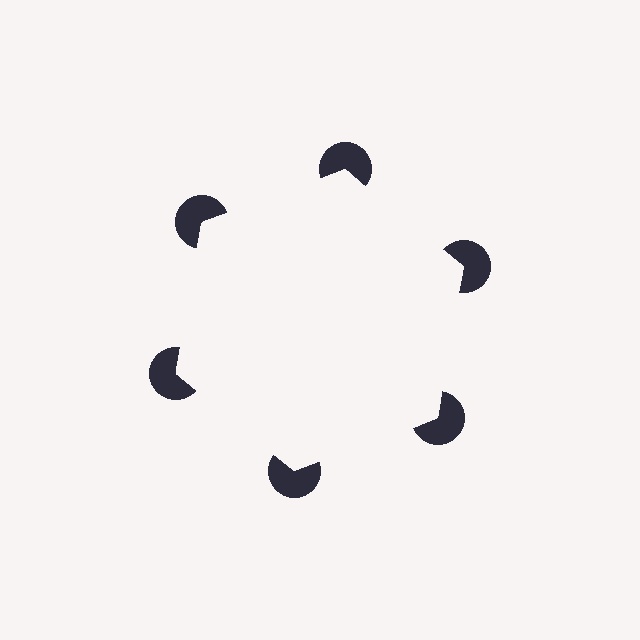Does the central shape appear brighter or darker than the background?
It typically appears slightly brighter than the background, even though no actual brightness change is drawn.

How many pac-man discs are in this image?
There are 6 — one at each vertex of the illusory hexagon.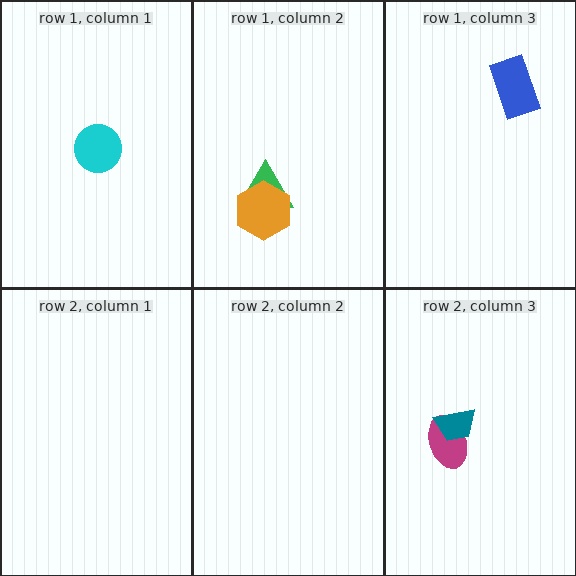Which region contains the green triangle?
The row 1, column 2 region.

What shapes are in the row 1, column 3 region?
The blue rectangle.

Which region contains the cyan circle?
The row 1, column 1 region.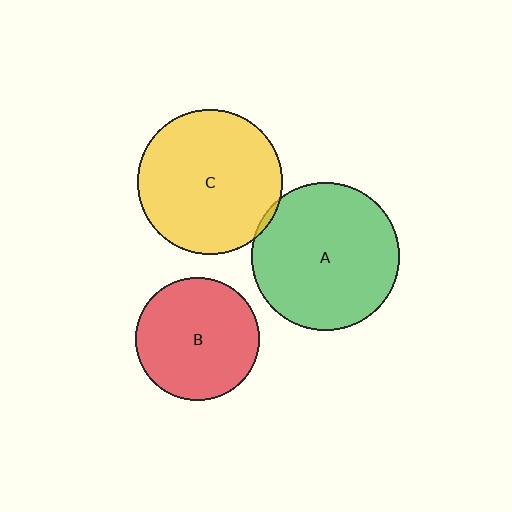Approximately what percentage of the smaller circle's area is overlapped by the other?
Approximately 5%.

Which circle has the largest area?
Circle A (green).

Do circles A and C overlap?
Yes.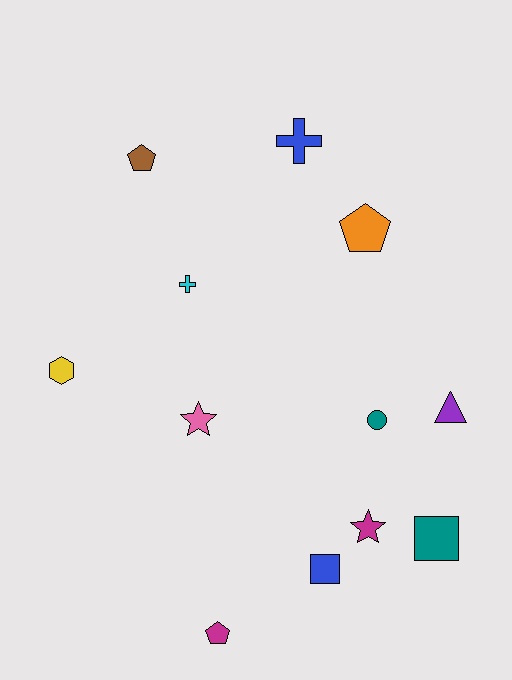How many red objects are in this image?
There are no red objects.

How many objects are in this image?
There are 12 objects.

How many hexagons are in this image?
There is 1 hexagon.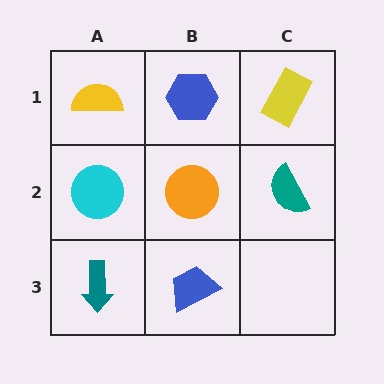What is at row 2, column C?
A teal semicircle.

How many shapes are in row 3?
2 shapes.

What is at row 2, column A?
A cyan circle.